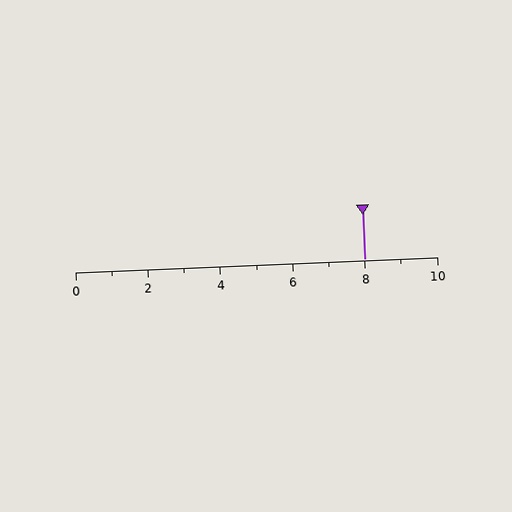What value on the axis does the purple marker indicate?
The marker indicates approximately 8.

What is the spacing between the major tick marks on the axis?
The major ticks are spaced 2 apart.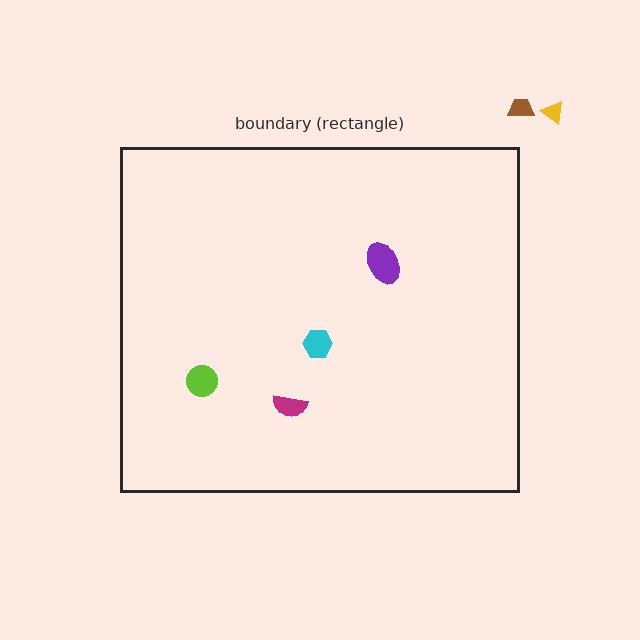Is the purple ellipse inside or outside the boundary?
Inside.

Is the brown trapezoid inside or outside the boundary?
Outside.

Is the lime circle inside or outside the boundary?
Inside.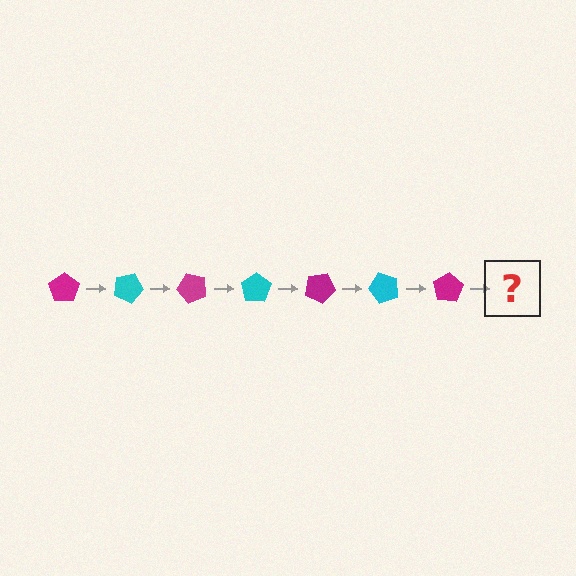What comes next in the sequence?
The next element should be a cyan pentagon, rotated 175 degrees from the start.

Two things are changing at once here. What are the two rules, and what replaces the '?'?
The two rules are that it rotates 25 degrees each step and the color cycles through magenta and cyan. The '?' should be a cyan pentagon, rotated 175 degrees from the start.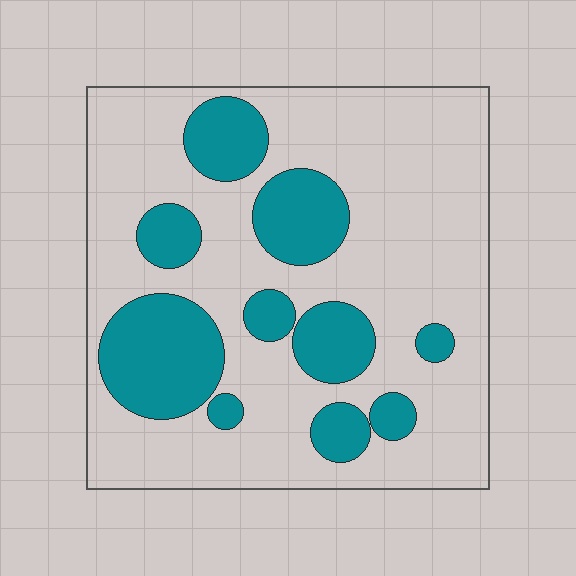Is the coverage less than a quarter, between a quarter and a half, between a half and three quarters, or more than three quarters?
Between a quarter and a half.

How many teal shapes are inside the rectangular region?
10.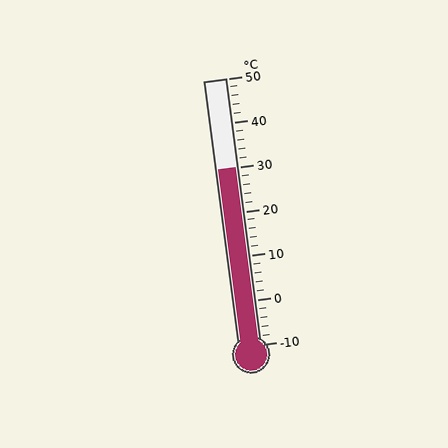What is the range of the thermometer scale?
The thermometer scale ranges from -10°C to 50°C.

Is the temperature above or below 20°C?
The temperature is above 20°C.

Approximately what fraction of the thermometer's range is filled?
The thermometer is filled to approximately 65% of its range.